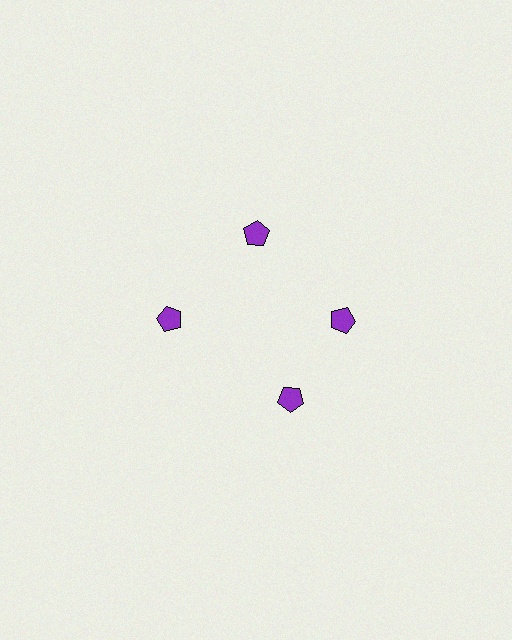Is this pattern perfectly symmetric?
No. The 4 purple pentagons are arranged in a ring, but one element near the 6 o'clock position is rotated out of alignment along the ring, breaking the 4-fold rotational symmetry.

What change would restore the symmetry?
The symmetry would be restored by rotating it back into even spacing with its neighbors so that all 4 pentagons sit at equal angles and equal distance from the center.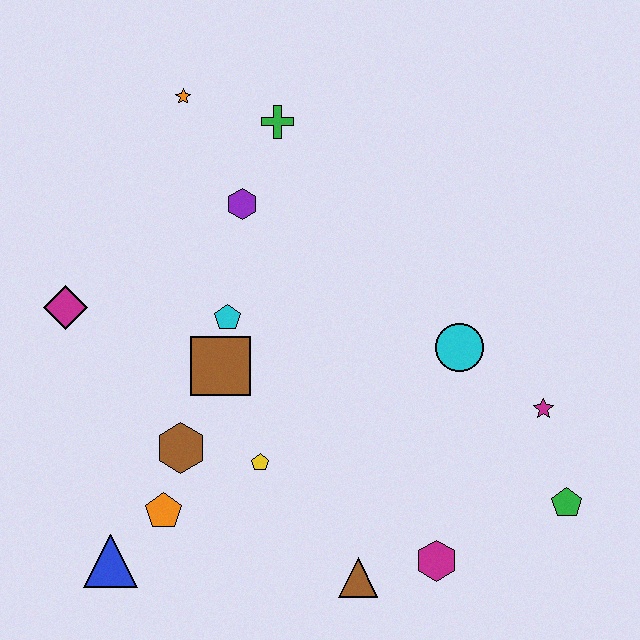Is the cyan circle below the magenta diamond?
Yes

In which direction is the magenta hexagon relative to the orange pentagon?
The magenta hexagon is to the right of the orange pentagon.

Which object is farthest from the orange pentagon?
The orange star is farthest from the orange pentagon.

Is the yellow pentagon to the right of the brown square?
Yes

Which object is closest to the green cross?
The purple hexagon is closest to the green cross.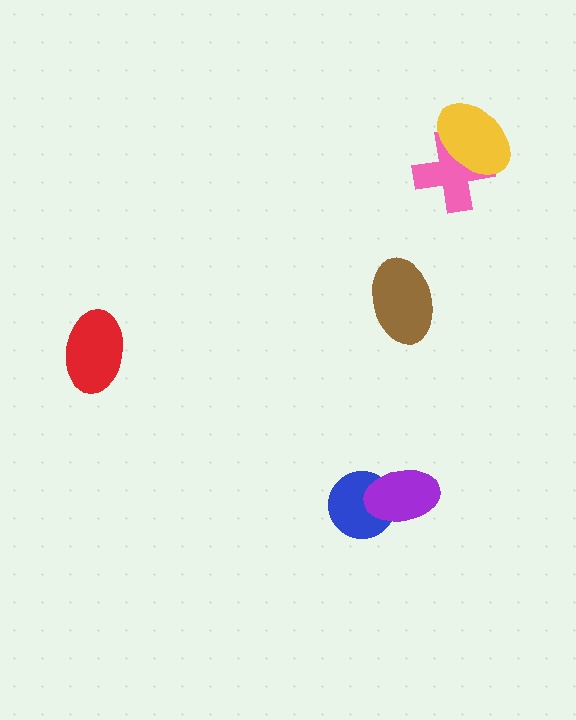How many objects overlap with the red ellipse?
0 objects overlap with the red ellipse.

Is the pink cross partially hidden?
Yes, it is partially covered by another shape.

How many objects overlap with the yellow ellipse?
1 object overlaps with the yellow ellipse.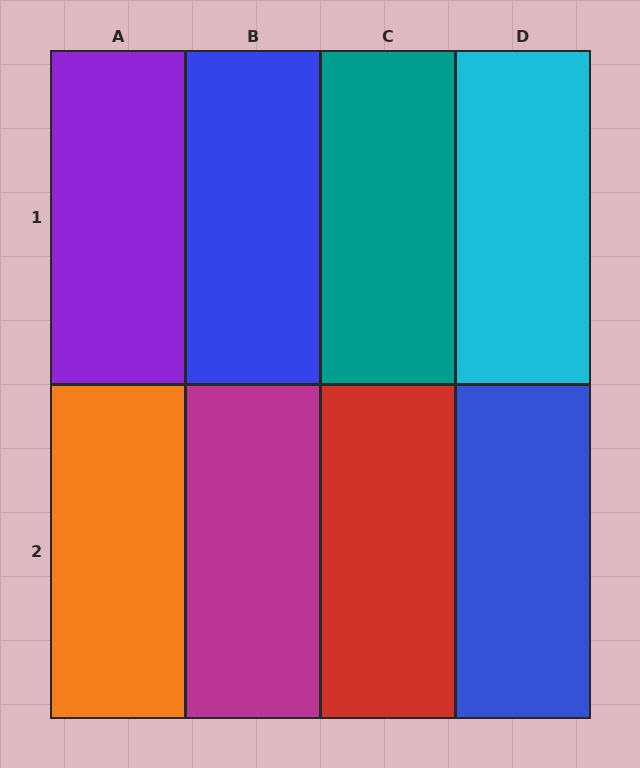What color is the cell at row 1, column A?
Purple.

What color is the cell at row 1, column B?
Blue.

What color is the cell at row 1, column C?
Teal.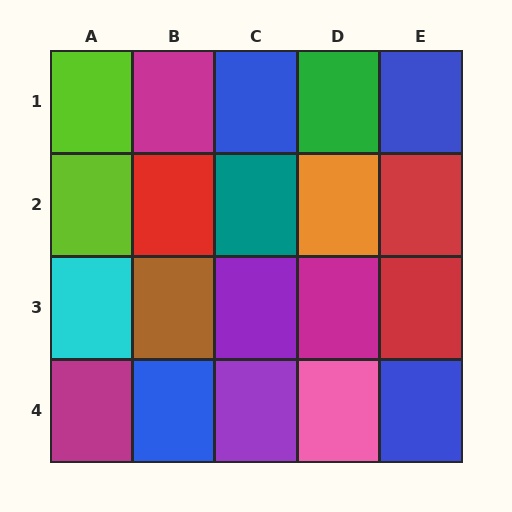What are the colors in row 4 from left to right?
Magenta, blue, purple, pink, blue.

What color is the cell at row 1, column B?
Magenta.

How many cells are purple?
2 cells are purple.